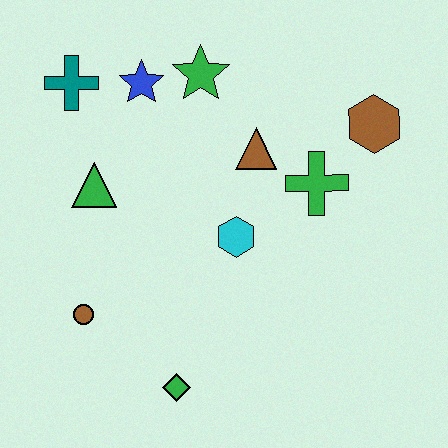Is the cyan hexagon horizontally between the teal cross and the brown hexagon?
Yes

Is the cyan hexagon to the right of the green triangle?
Yes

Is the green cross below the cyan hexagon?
No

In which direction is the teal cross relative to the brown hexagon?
The teal cross is to the left of the brown hexagon.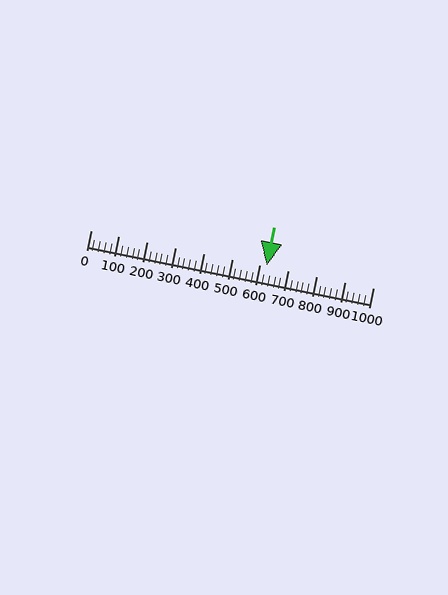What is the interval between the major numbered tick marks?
The major tick marks are spaced 100 units apart.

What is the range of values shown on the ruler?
The ruler shows values from 0 to 1000.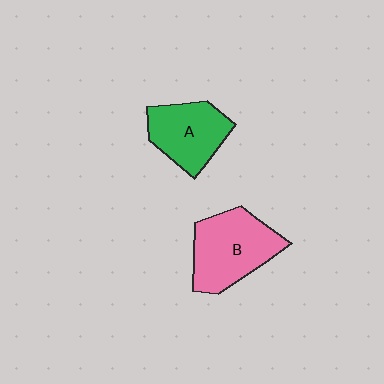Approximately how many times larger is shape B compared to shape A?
Approximately 1.3 times.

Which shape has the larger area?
Shape B (pink).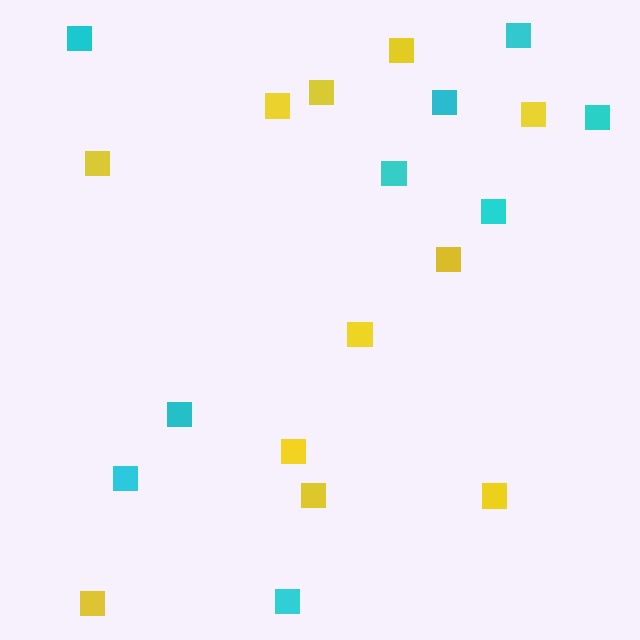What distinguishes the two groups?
There are 2 groups: one group of yellow squares (11) and one group of cyan squares (9).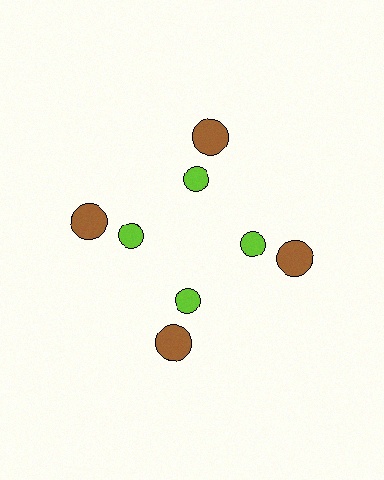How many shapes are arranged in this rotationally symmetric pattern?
There are 8 shapes, arranged in 4 groups of 2.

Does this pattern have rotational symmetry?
Yes, this pattern has 4-fold rotational symmetry. It looks the same after rotating 90 degrees around the center.